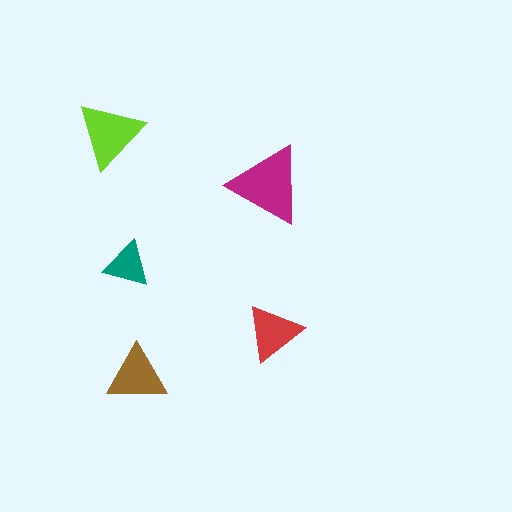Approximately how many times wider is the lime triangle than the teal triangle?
About 1.5 times wider.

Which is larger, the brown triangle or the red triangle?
The brown one.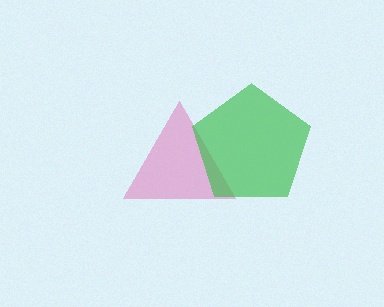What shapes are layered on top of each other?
The layered shapes are: a pink triangle, a green pentagon.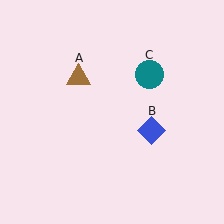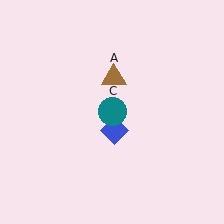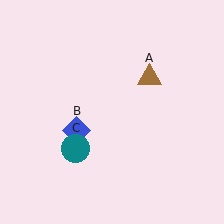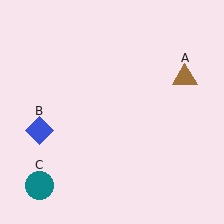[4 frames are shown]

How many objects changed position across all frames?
3 objects changed position: brown triangle (object A), blue diamond (object B), teal circle (object C).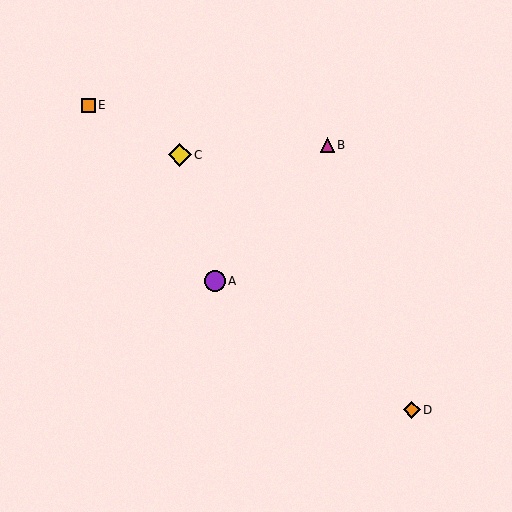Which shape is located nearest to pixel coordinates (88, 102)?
The orange square (labeled E) at (88, 105) is nearest to that location.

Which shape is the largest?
The yellow diamond (labeled C) is the largest.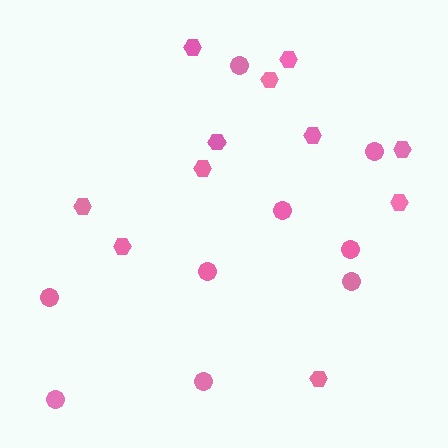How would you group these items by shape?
There are 2 groups: one group of circles (9) and one group of hexagons (11).